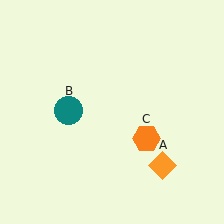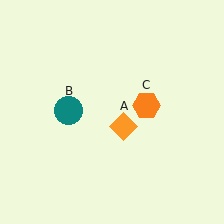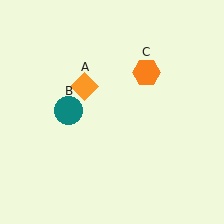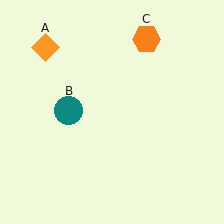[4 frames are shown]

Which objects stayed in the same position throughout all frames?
Teal circle (object B) remained stationary.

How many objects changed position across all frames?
2 objects changed position: orange diamond (object A), orange hexagon (object C).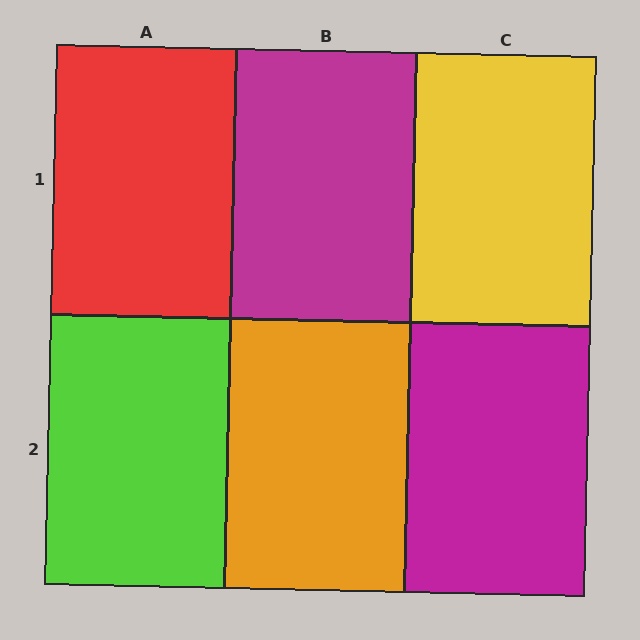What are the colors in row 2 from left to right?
Lime, orange, magenta.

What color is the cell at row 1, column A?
Red.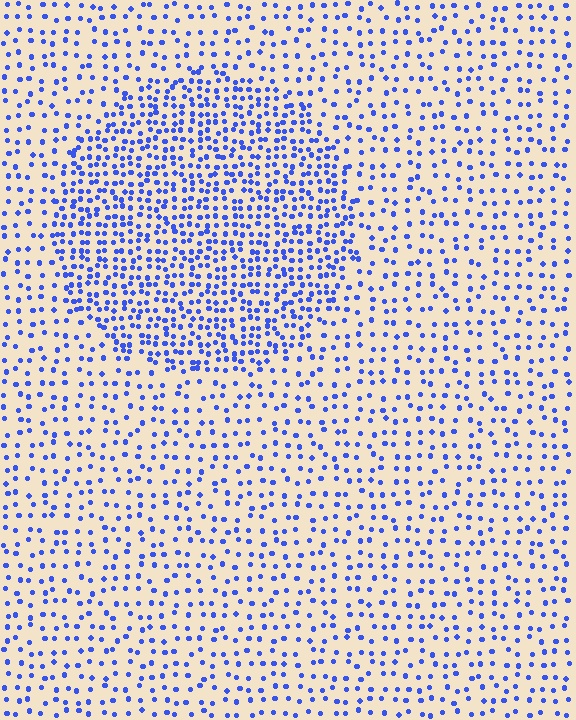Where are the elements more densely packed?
The elements are more densely packed inside the circle boundary.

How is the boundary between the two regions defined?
The boundary is defined by a change in element density (approximately 2.1x ratio). All elements are the same color, size, and shape.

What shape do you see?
I see a circle.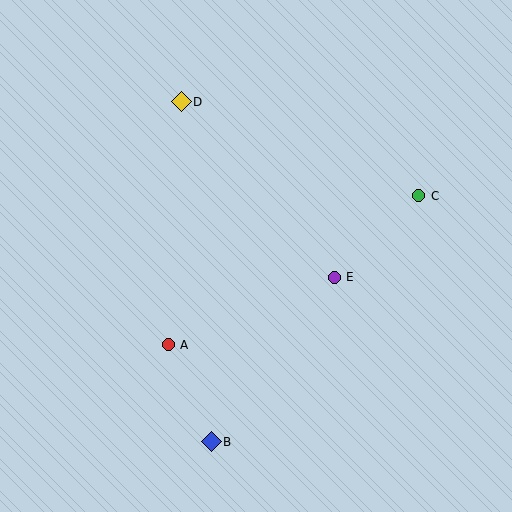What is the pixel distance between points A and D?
The distance between A and D is 243 pixels.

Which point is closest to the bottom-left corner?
Point B is closest to the bottom-left corner.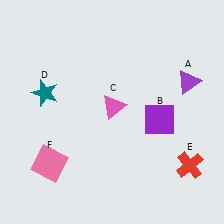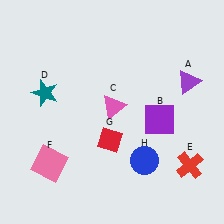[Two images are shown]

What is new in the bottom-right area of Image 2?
A blue circle (H) was added in the bottom-right area of Image 2.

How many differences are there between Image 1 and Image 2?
There are 2 differences between the two images.